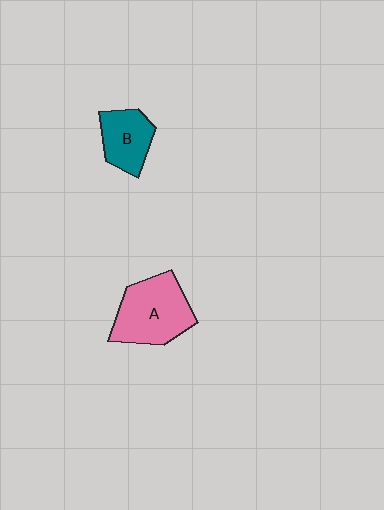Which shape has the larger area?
Shape A (pink).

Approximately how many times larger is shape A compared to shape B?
Approximately 1.6 times.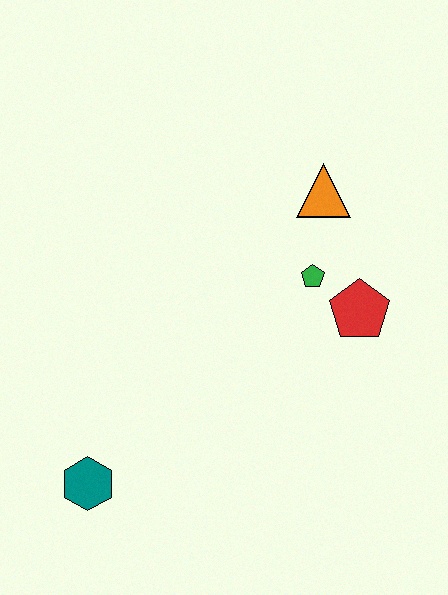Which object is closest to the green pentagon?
The red pentagon is closest to the green pentagon.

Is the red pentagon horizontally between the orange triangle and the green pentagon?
No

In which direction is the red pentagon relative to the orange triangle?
The red pentagon is below the orange triangle.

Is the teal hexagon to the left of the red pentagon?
Yes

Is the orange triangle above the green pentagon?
Yes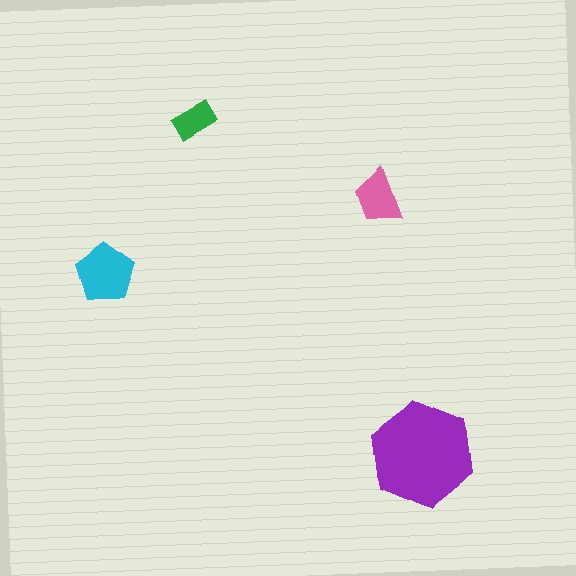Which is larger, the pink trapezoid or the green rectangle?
The pink trapezoid.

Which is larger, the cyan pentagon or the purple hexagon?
The purple hexagon.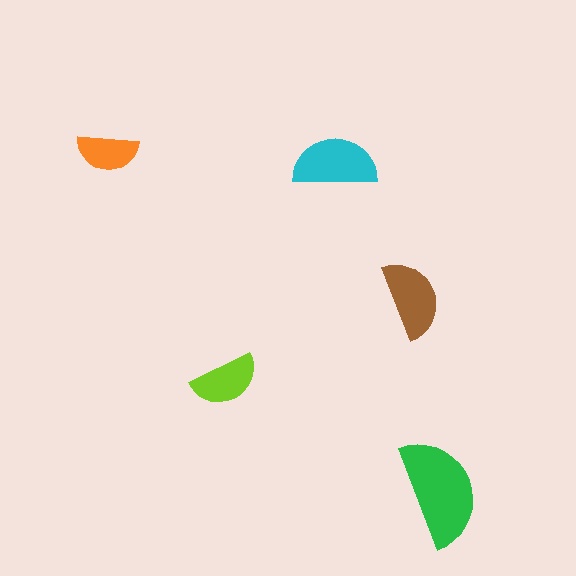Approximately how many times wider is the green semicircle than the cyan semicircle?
About 1.5 times wider.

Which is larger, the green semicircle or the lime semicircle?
The green one.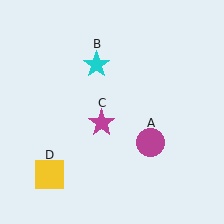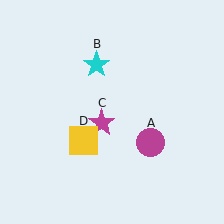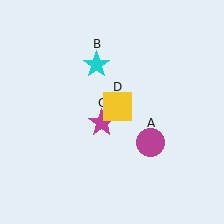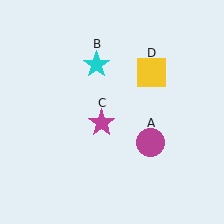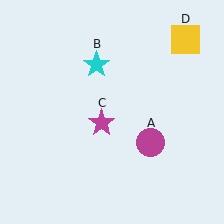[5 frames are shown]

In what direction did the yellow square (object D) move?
The yellow square (object D) moved up and to the right.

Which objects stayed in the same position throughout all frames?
Magenta circle (object A) and cyan star (object B) and magenta star (object C) remained stationary.